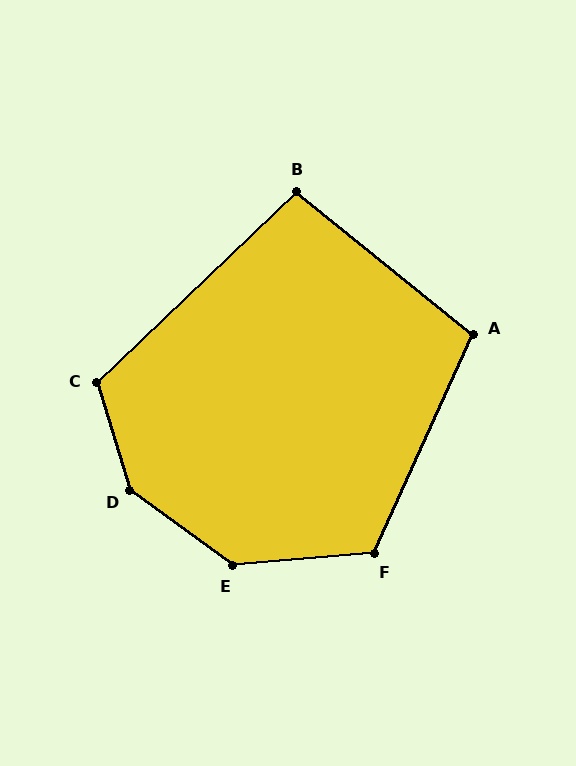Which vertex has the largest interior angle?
D, at approximately 143 degrees.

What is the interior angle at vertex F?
Approximately 119 degrees (obtuse).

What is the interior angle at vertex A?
Approximately 105 degrees (obtuse).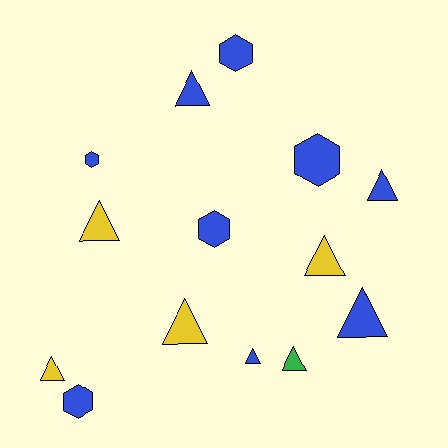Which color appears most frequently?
Blue, with 9 objects.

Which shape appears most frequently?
Triangle, with 9 objects.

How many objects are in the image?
There are 14 objects.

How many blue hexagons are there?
There are 5 blue hexagons.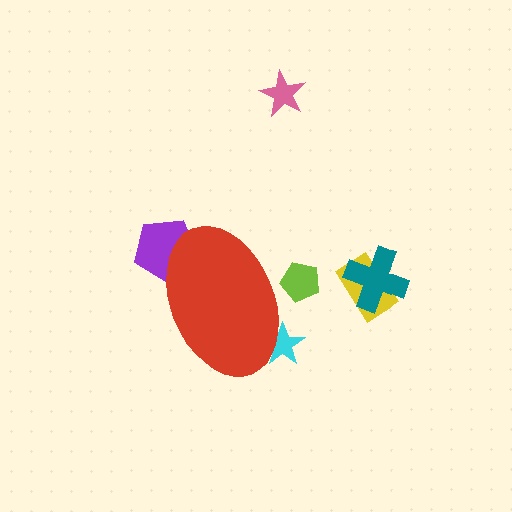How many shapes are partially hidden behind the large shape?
3 shapes are partially hidden.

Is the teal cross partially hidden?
No, the teal cross is fully visible.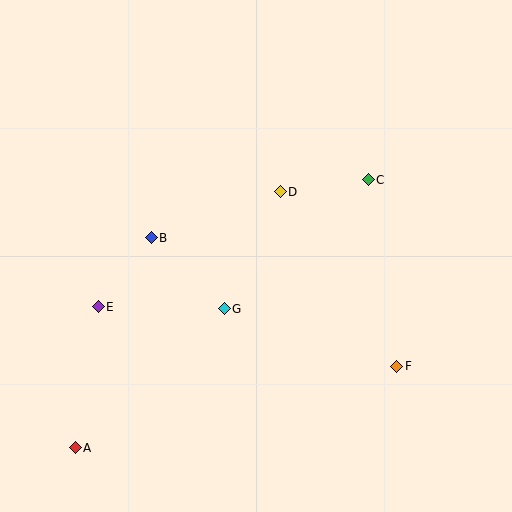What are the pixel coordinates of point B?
Point B is at (151, 238).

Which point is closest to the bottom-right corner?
Point F is closest to the bottom-right corner.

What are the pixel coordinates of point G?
Point G is at (224, 309).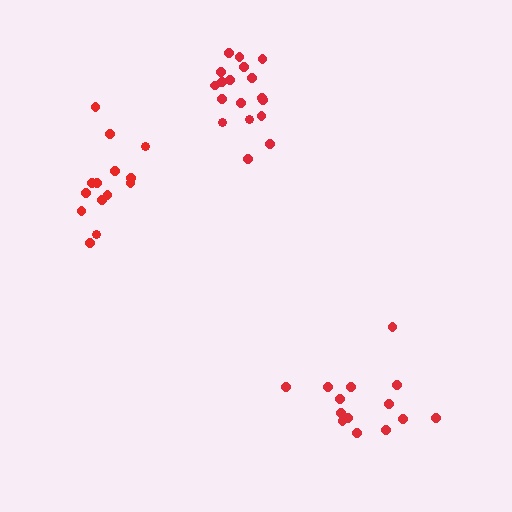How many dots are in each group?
Group 1: 18 dots, Group 2: 14 dots, Group 3: 14 dots (46 total).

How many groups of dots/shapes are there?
There are 3 groups.